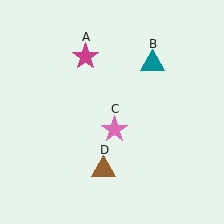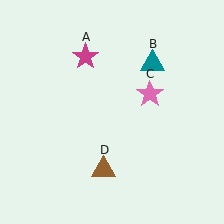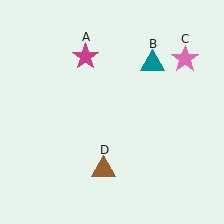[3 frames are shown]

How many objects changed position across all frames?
1 object changed position: pink star (object C).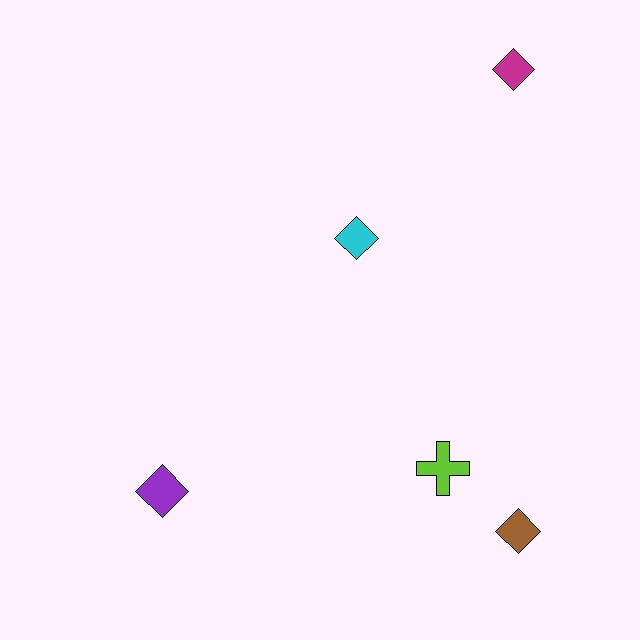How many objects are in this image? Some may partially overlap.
There are 5 objects.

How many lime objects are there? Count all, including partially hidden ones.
There is 1 lime object.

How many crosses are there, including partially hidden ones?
There is 1 cross.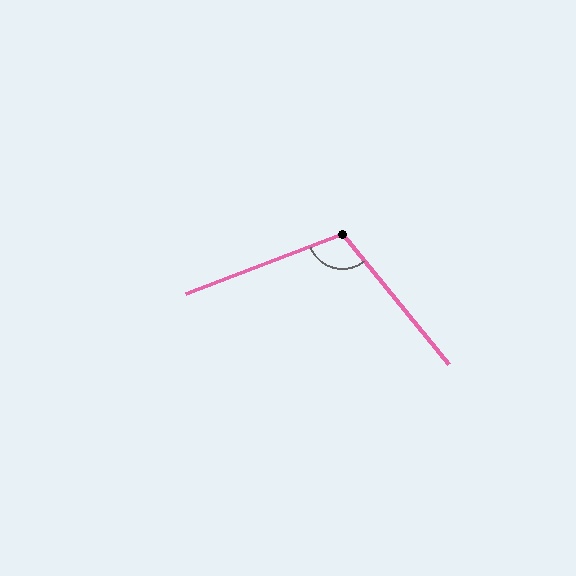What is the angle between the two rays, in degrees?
Approximately 109 degrees.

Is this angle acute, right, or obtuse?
It is obtuse.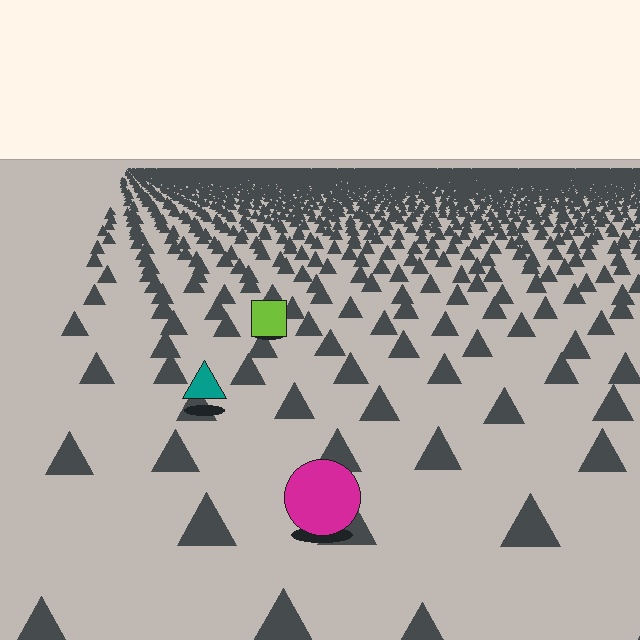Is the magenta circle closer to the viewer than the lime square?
Yes. The magenta circle is closer — you can tell from the texture gradient: the ground texture is coarser near it.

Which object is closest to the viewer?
The magenta circle is closest. The texture marks near it are larger and more spread out.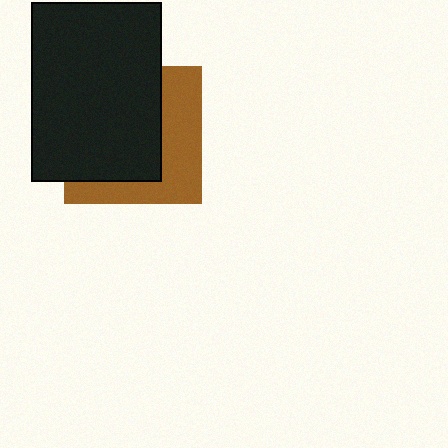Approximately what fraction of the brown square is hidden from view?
Roughly 60% of the brown square is hidden behind the black rectangle.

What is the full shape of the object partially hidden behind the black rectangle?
The partially hidden object is a brown square.